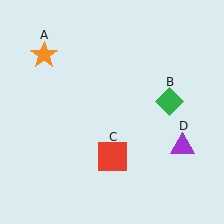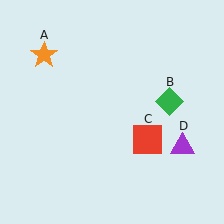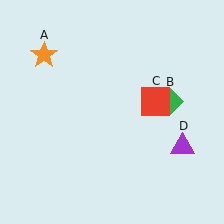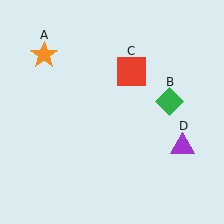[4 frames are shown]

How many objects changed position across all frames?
1 object changed position: red square (object C).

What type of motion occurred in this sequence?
The red square (object C) rotated counterclockwise around the center of the scene.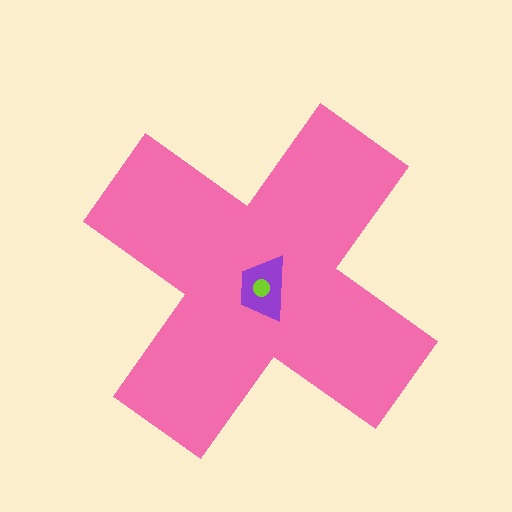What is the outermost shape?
The pink cross.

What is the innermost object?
The lime circle.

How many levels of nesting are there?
3.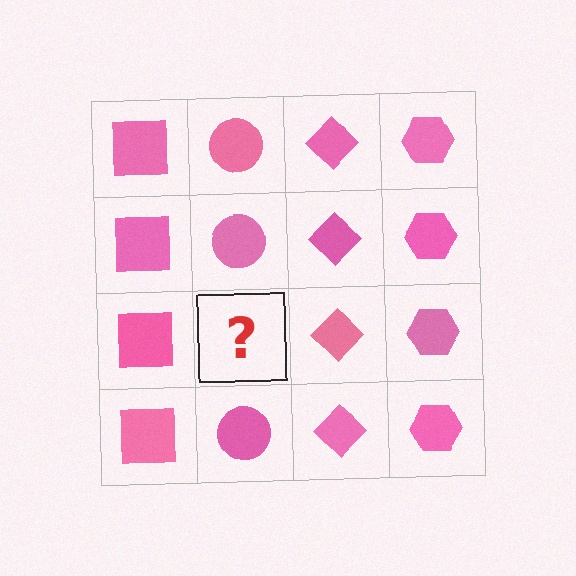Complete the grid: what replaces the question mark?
The question mark should be replaced with a pink circle.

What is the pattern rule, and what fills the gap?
The rule is that each column has a consistent shape. The gap should be filled with a pink circle.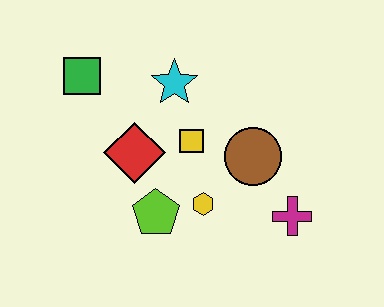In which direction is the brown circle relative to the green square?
The brown circle is to the right of the green square.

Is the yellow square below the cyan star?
Yes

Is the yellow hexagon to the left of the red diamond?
No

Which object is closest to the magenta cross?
The brown circle is closest to the magenta cross.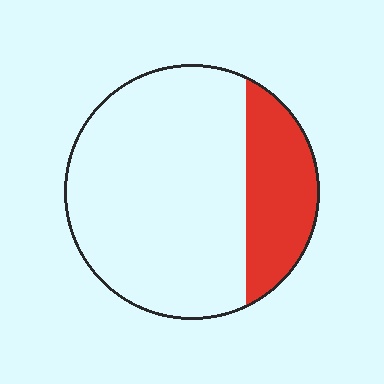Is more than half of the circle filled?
No.